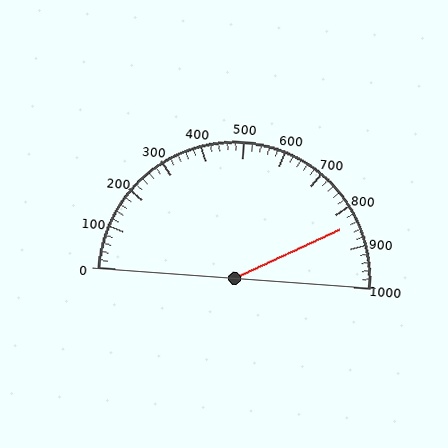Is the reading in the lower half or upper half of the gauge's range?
The reading is in the upper half of the range (0 to 1000).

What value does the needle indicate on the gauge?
The needle indicates approximately 840.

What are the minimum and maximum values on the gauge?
The gauge ranges from 0 to 1000.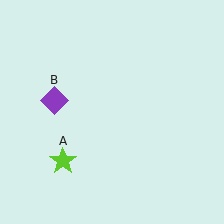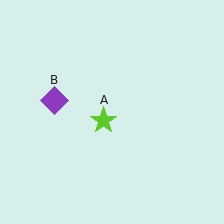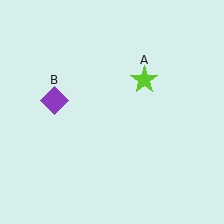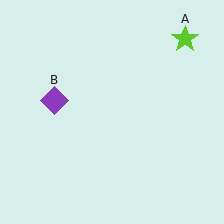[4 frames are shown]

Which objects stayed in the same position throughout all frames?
Purple diamond (object B) remained stationary.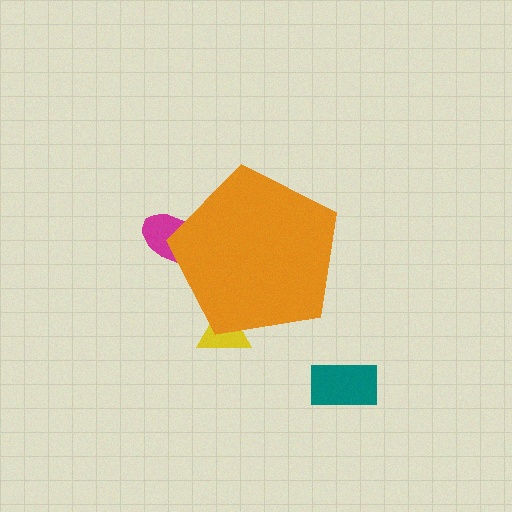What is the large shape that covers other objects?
An orange pentagon.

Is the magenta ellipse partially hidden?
Yes, the magenta ellipse is partially hidden behind the orange pentagon.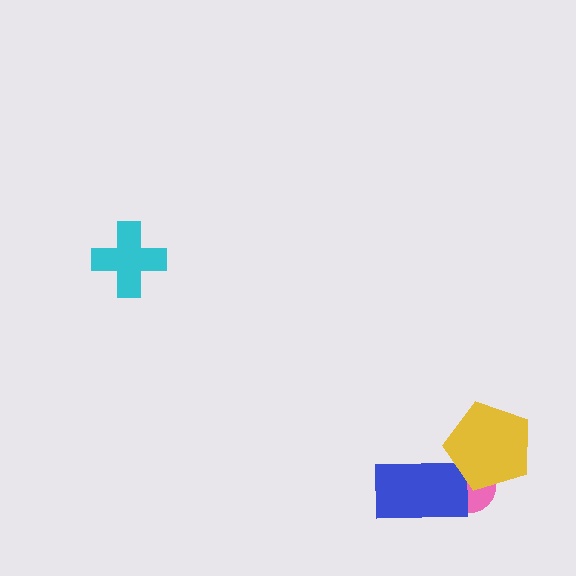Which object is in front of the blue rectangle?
The yellow pentagon is in front of the blue rectangle.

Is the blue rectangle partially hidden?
Yes, it is partially covered by another shape.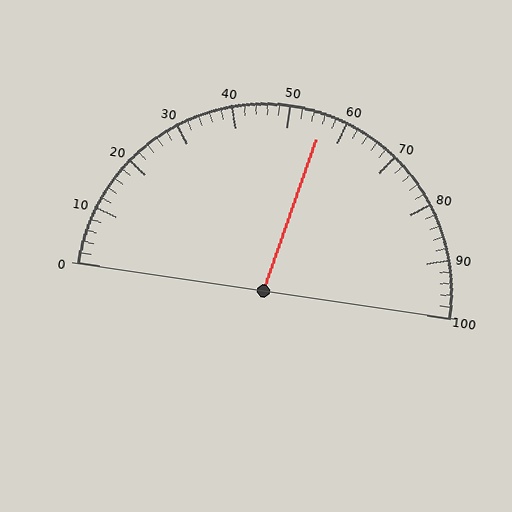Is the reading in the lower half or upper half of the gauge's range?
The reading is in the upper half of the range (0 to 100).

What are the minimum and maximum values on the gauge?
The gauge ranges from 0 to 100.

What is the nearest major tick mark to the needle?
The nearest major tick mark is 60.